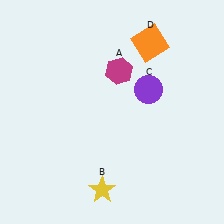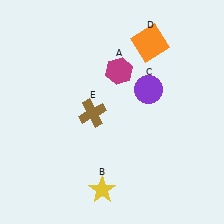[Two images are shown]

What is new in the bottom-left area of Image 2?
A brown cross (E) was added in the bottom-left area of Image 2.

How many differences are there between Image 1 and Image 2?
There is 1 difference between the two images.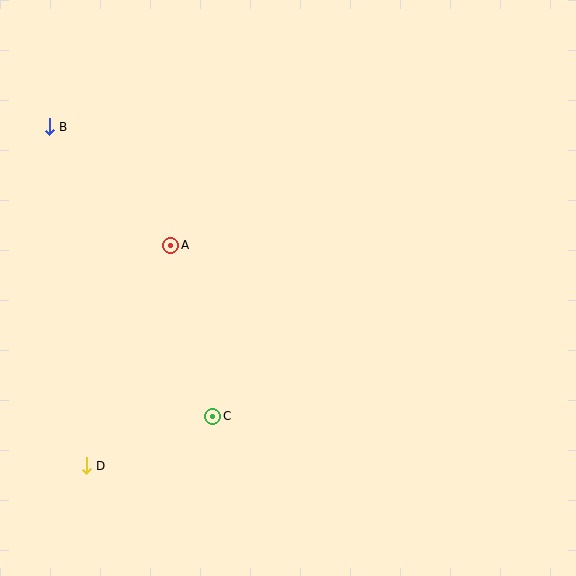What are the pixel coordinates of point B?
Point B is at (49, 127).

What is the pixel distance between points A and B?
The distance between A and B is 170 pixels.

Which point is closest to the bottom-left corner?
Point D is closest to the bottom-left corner.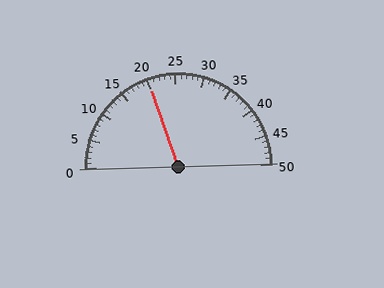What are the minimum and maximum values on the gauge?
The gauge ranges from 0 to 50.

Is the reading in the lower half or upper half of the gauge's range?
The reading is in the lower half of the range (0 to 50).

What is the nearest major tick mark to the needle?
The nearest major tick mark is 20.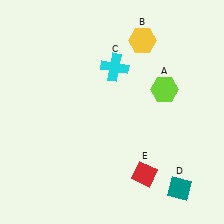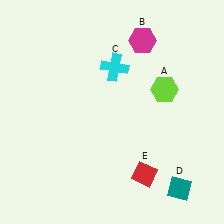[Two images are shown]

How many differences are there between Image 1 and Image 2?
There is 1 difference between the two images.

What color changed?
The hexagon (B) changed from yellow in Image 1 to magenta in Image 2.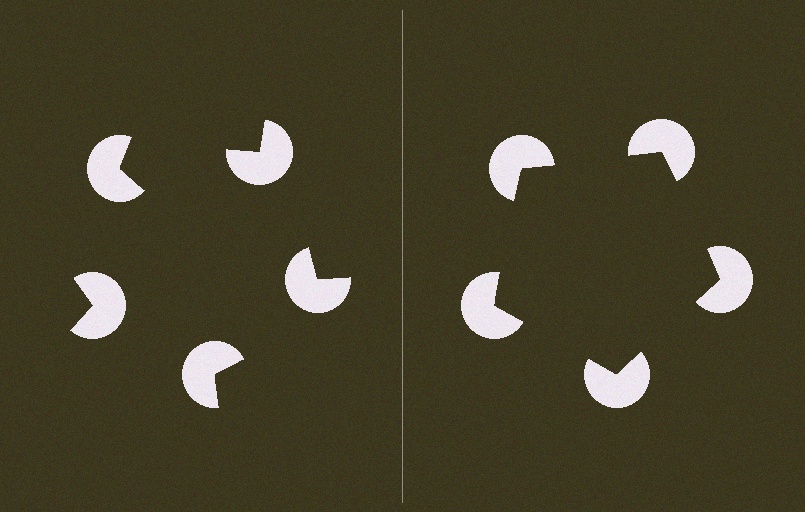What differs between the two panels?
The pac-man discs are positioned identically on both sides; only the wedge orientations differ. On the right they align to a pentagon; on the left they are misaligned.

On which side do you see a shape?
An illusory pentagon appears on the right side. On the left side the wedge cuts are rotated, so no coherent shape forms.